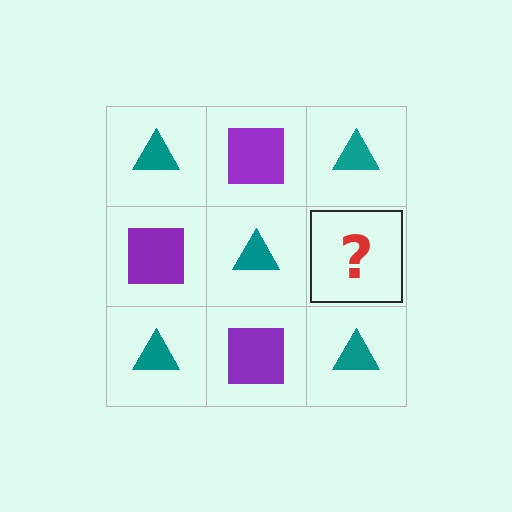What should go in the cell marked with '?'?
The missing cell should contain a purple square.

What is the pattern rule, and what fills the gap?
The rule is that it alternates teal triangle and purple square in a checkerboard pattern. The gap should be filled with a purple square.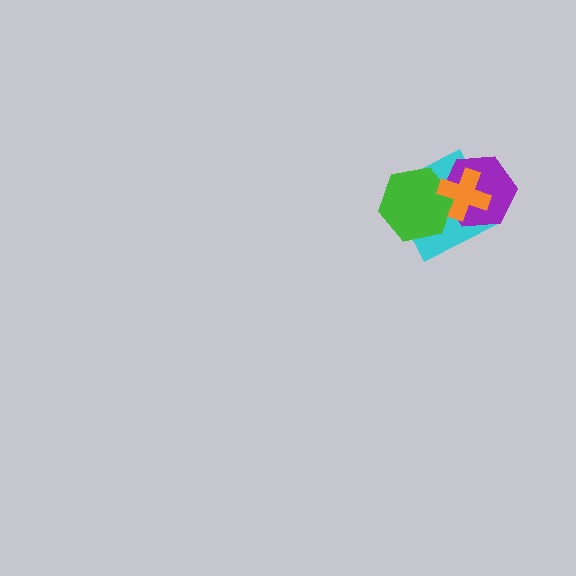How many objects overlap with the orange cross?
3 objects overlap with the orange cross.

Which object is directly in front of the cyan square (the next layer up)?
The purple hexagon is directly in front of the cyan square.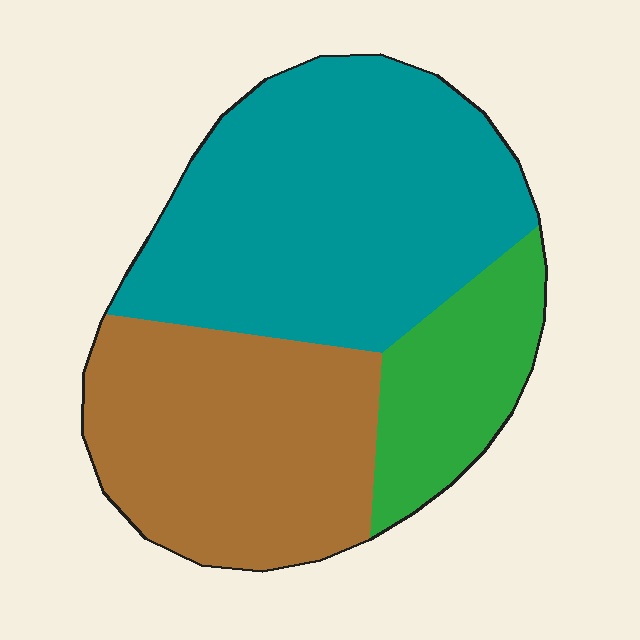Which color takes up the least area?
Green, at roughly 15%.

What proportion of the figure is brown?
Brown takes up between a third and a half of the figure.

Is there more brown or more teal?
Teal.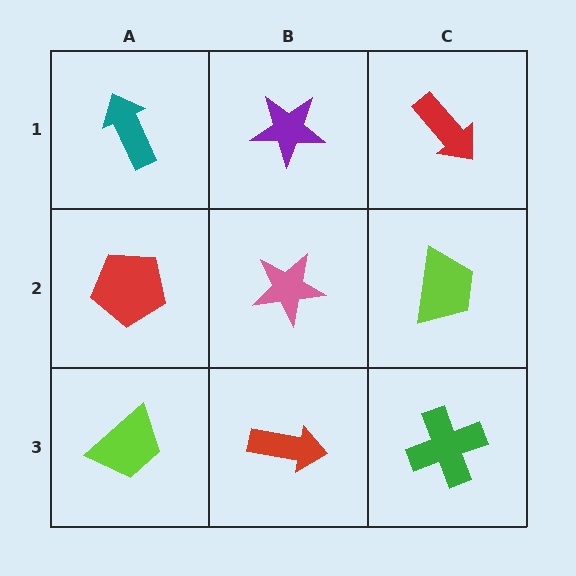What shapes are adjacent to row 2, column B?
A purple star (row 1, column B), a red arrow (row 3, column B), a red pentagon (row 2, column A), a lime trapezoid (row 2, column C).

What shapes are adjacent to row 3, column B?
A pink star (row 2, column B), a lime trapezoid (row 3, column A), a green cross (row 3, column C).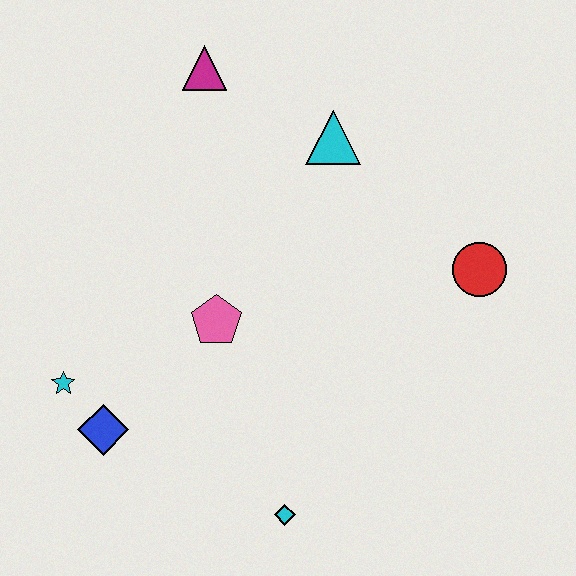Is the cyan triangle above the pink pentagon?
Yes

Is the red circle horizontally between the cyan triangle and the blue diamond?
No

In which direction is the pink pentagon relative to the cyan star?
The pink pentagon is to the right of the cyan star.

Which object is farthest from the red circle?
The cyan star is farthest from the red circle.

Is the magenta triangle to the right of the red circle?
No